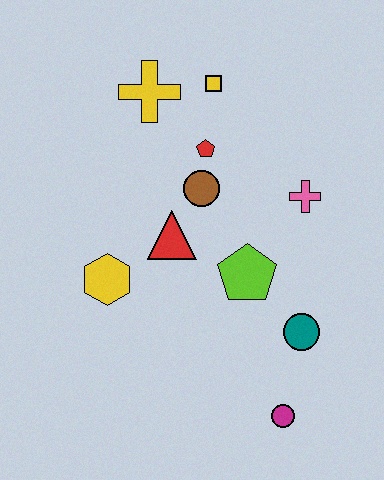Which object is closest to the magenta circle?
The teal circle is closest to the magenta circle.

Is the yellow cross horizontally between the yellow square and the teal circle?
No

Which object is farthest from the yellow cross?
The magenta circle is farthest from the yellow cross.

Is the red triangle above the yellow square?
No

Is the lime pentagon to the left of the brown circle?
No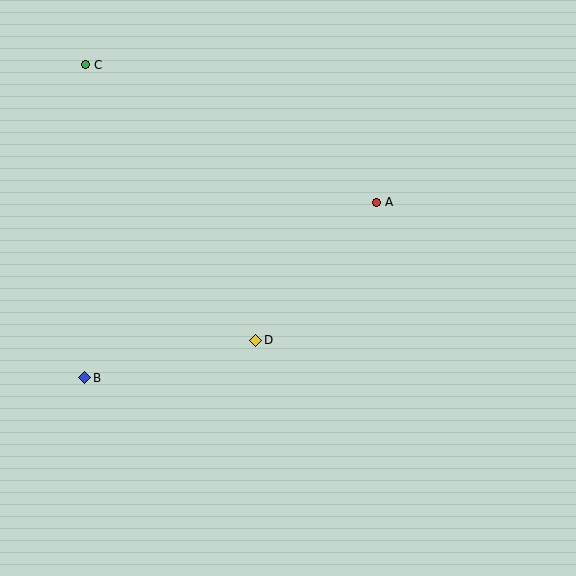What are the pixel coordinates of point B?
Point B is at (85, 378).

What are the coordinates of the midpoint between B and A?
The midpoint between B and A is at (231, 290).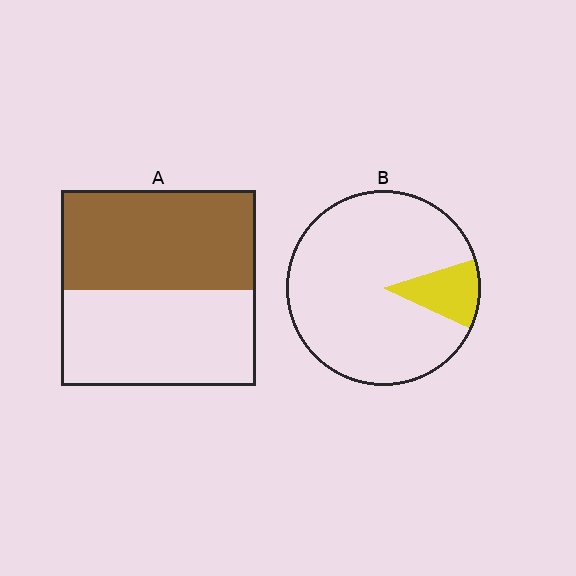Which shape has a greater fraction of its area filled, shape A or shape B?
Shape A.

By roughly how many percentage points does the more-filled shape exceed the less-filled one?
By roughly 40 percentage points (A over B).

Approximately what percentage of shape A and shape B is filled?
A is approximately 50% and B is approximately 10%.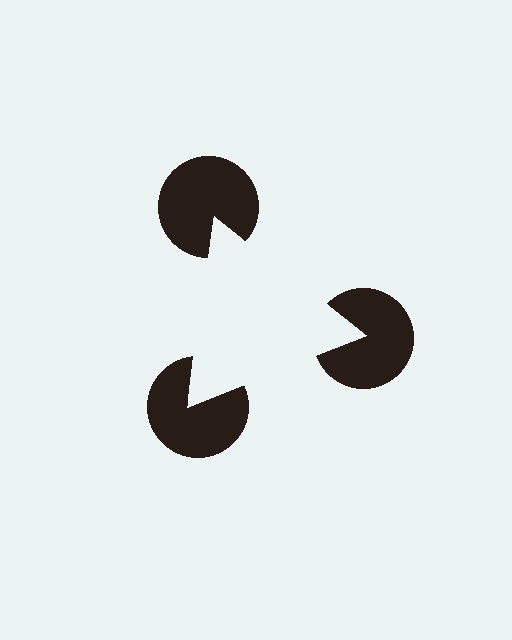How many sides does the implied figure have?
3 sides.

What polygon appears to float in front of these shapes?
An illusory triangle — its edges are inferred from the aligned wedge cuts in the pac-man discs, not physically drawn.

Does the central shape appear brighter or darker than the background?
It typically appears slightly brighter than the background, even though no actual brightness change is drawn.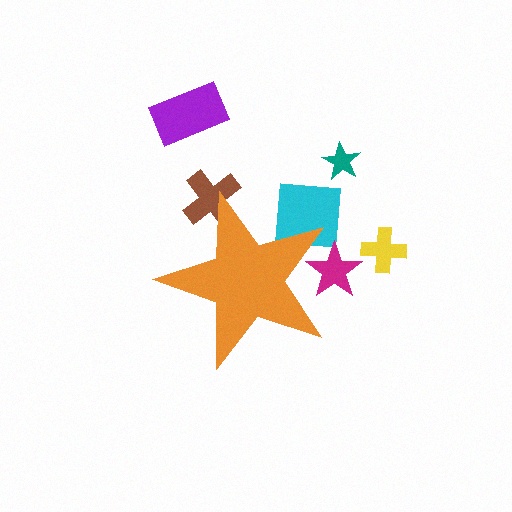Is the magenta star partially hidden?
Yes, the magenta star is partially hidden behind the orange star.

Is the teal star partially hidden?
No, the teal star is fully visible.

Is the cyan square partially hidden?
Yes, the cyan square is partially hidden behind the orange star.